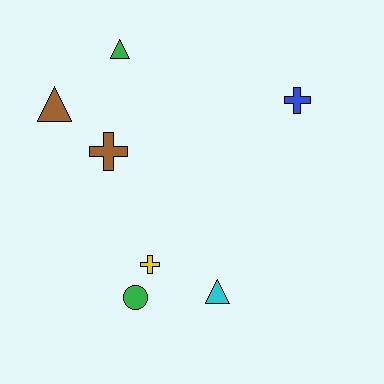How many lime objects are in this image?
There are no lime objects.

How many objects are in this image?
There are 7 objects.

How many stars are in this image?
There are no stars.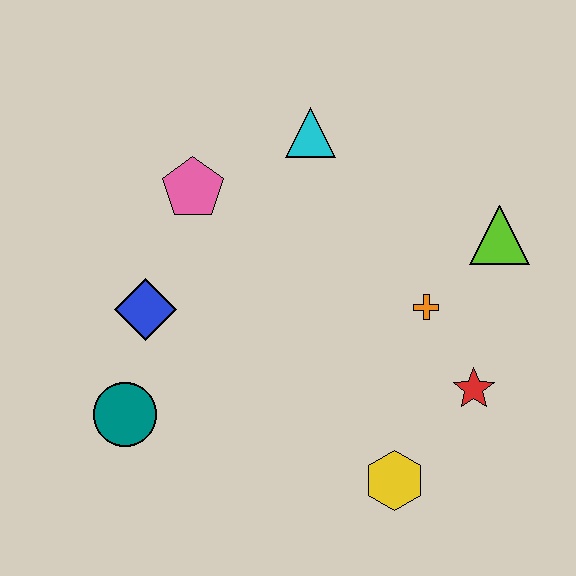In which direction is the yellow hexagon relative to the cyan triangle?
The yellow hexagon is below the cyan triangle.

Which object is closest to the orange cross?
The red star is closest to the orange cross.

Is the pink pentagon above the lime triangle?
Yes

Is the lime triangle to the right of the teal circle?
Yes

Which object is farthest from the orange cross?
The teal circle is farthest from the orange cross.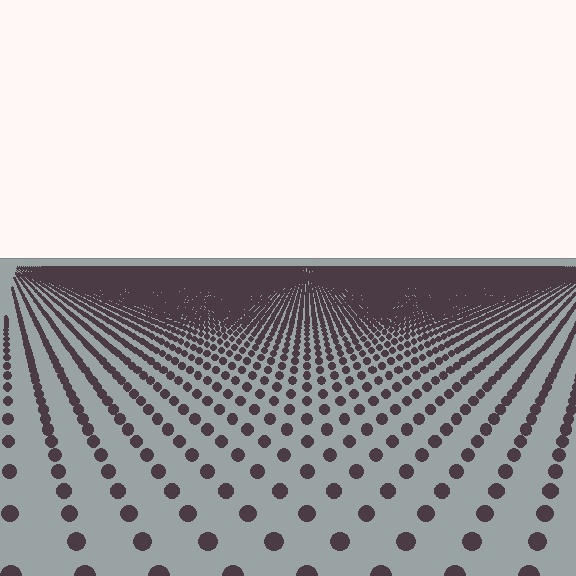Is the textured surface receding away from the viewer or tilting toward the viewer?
The surface is receding away from the viewer. Texture elements get smaller and denser toward the top.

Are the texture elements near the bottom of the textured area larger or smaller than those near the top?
Larger. Near the bottom, elements are closer to the viewer and appear at a bigger on-screen size.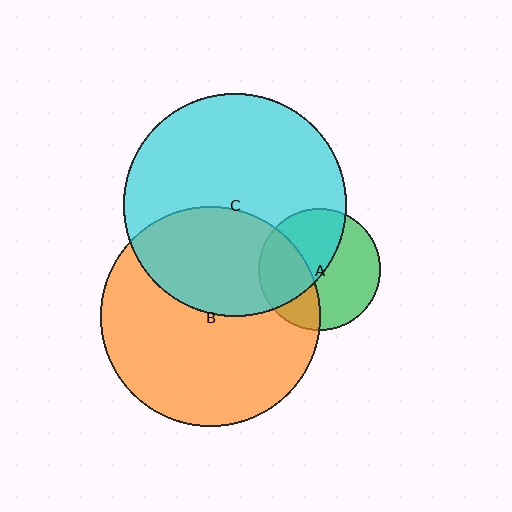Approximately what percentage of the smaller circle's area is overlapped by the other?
Approximately 50%.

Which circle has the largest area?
Circle C (cyan).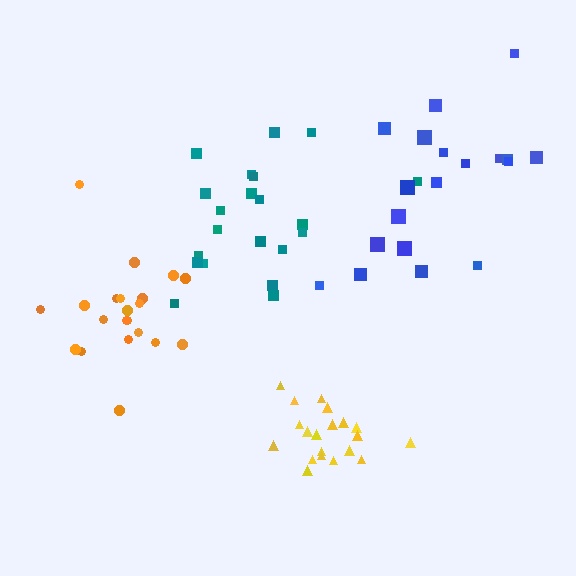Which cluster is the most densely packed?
Yellow.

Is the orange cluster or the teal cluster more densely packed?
Orange.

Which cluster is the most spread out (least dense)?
Blue.